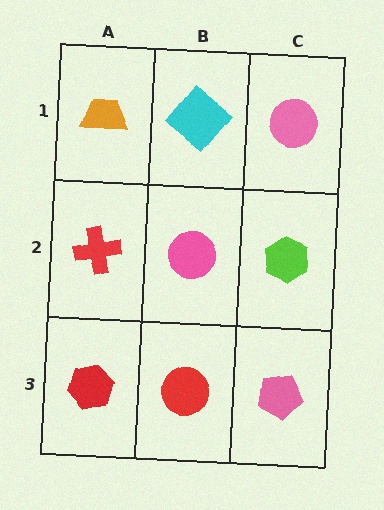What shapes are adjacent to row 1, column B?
A pink circle (row 2, column B), an orange trapezoid (row 1, column A), a pink circle (row 1, column C).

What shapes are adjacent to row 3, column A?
A red cross (row 2, column A), a red circle (row 3, column B).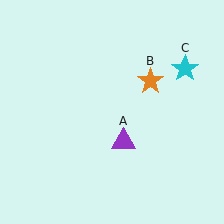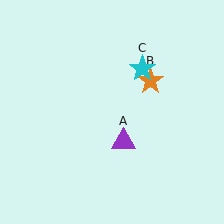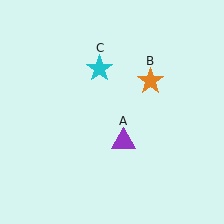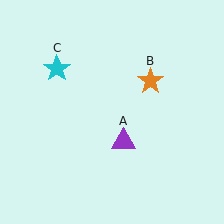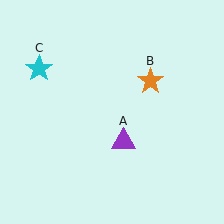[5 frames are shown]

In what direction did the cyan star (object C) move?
The cyan star (object C) moved left.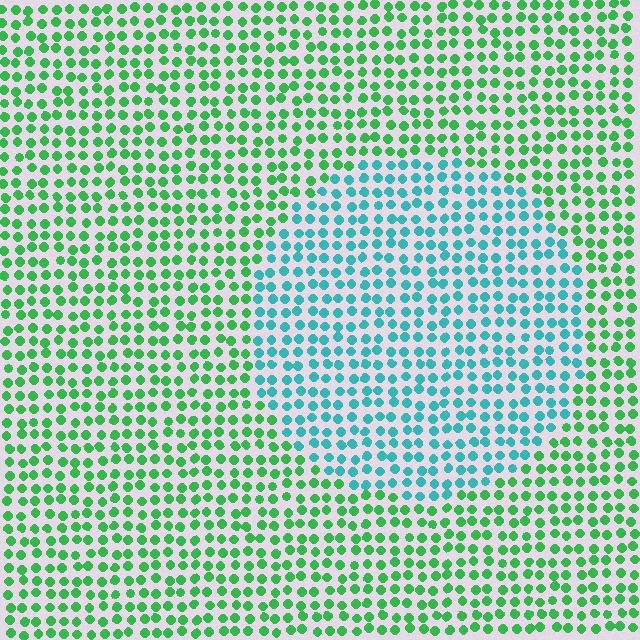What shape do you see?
I see a circle.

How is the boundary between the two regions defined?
The boundary is defined purely by a slight shift in hue (about 48 degrees). Spacing, size, and orientation are identical on both sides.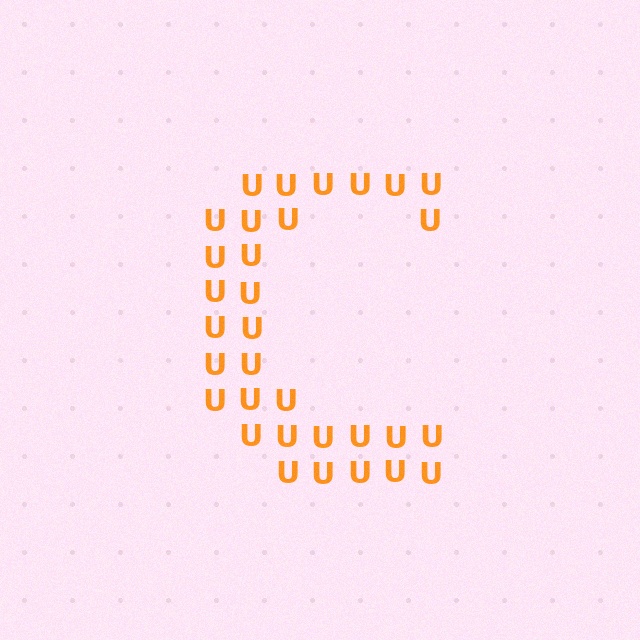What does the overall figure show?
The overall figure shows the letter C.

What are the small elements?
The small elements are letter U's.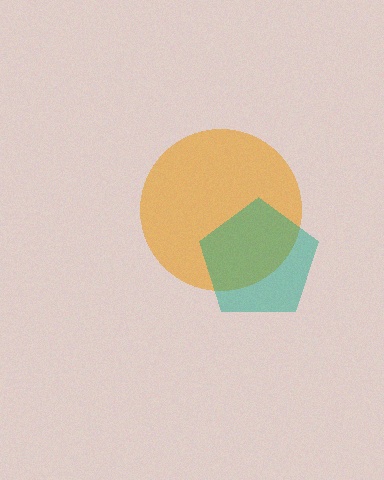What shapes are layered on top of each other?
The layered shapes are: an orange circle, a teal pentagon.